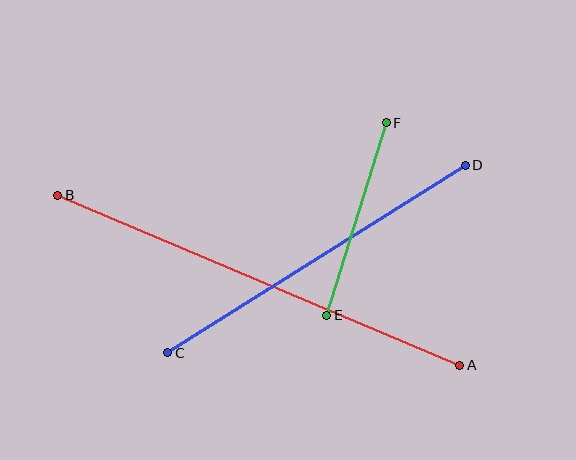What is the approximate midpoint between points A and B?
The midpoint is at approximately (259, 280) pixels.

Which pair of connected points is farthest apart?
Points A and B are farthest apart.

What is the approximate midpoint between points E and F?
The midpoint is at approximately (357, 219) pixels.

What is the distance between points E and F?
The distance is approximately 202 pixels.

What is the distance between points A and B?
The distance is approximately 437 pixels.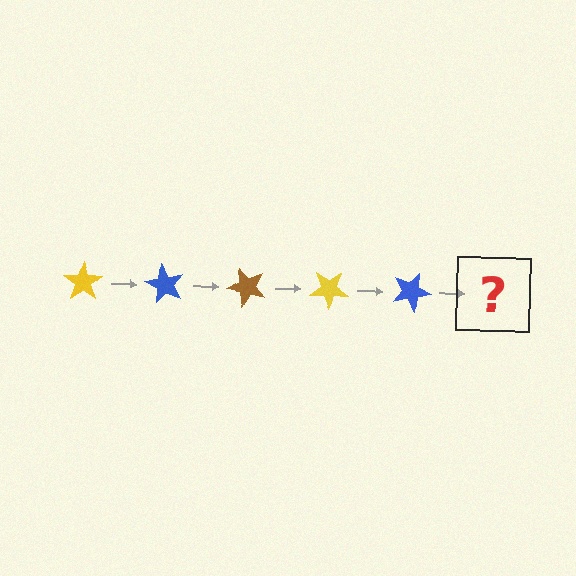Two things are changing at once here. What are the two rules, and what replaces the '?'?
The two rules are that it rotates 60 degrees each step and the color cycles through yellow, blue, and brown. The '?' should be a brown star, rotated 300 degrees from the start.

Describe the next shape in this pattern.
It should be a brown star, rotated 300 degrees from the start.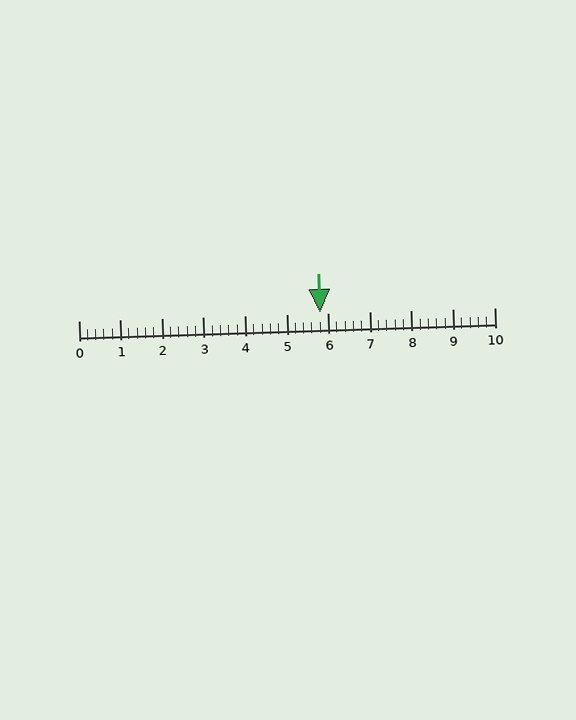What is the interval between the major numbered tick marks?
The major tick marks are spaced 1 units apart.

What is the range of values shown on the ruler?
The ruler shows values from 0 to 10.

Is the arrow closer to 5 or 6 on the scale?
The arrow is closer to 6.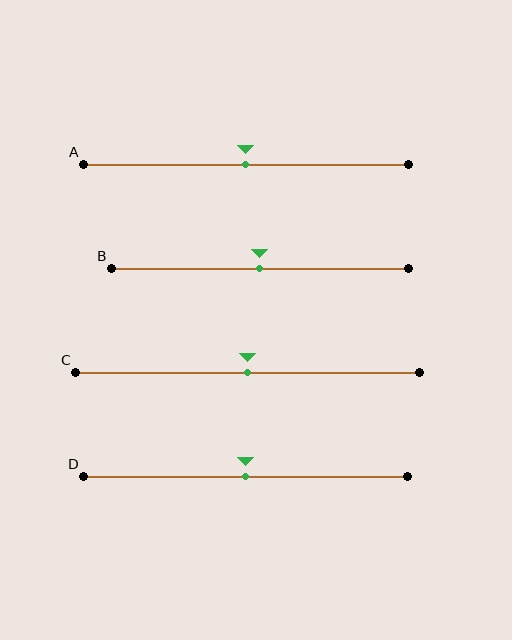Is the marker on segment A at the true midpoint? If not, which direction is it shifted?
Yes, the marker on segment A is at the true midpoint.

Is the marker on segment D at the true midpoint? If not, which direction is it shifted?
Yes, the marker on segment D is at the true midpoint.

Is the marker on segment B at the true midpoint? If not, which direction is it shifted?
Yes, the marker on segment B is at the true midpoint.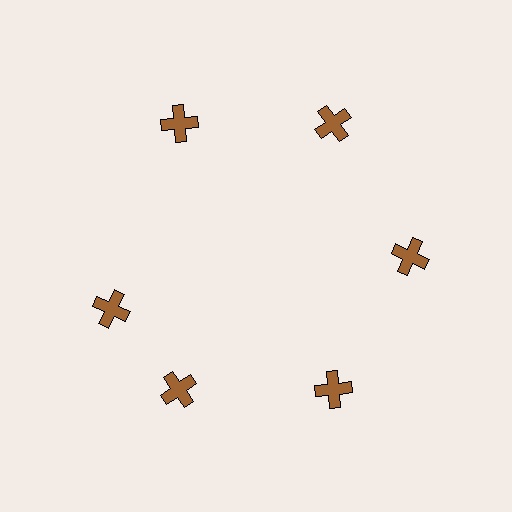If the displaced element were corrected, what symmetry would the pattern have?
It would have 6-fold rotational symmetry — the pattern would map onto itself every 60 degrees.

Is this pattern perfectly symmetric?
No. The 6 brown crosses are arranged in a ring, but one element near the 9 o'clock position is rotated out of alignment along the ring, breaking the 6-fold rotational symmetry.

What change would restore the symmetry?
The symmetry would be restored by rotating it back into even spacing with its neighbors so that all 6 crosses sit at equal angles and equal distance from the center.